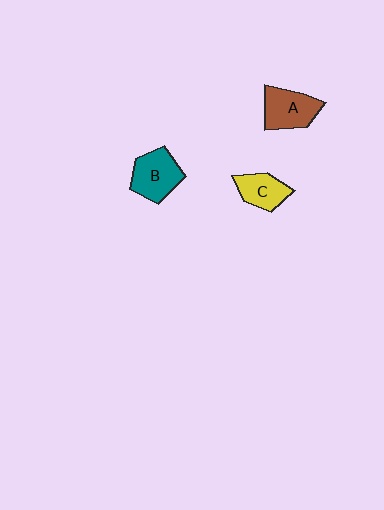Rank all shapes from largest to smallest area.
From largest to smallest: B (teal), A (brown), C (yellow).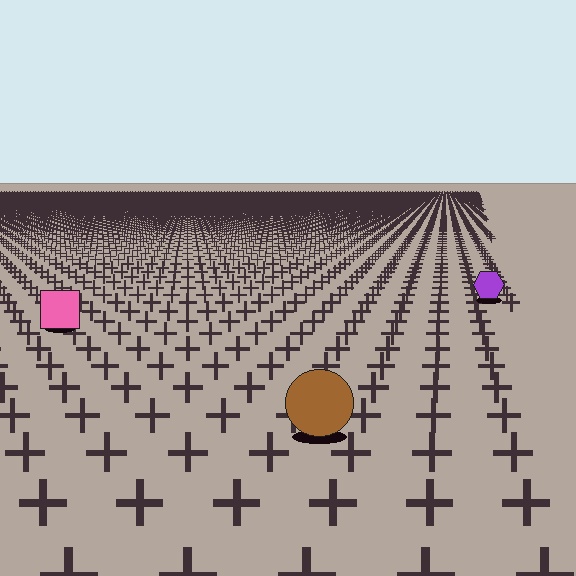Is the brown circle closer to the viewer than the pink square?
Yes. The brown circle is closer — you can tell from the texture gradient: the ground texture is coarser near it.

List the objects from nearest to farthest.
From nearest to farthest: the brown circle, the pink square, the purple hexagon.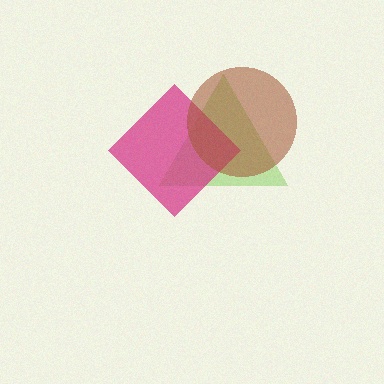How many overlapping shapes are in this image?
There are 3 overlapping shapes in the image.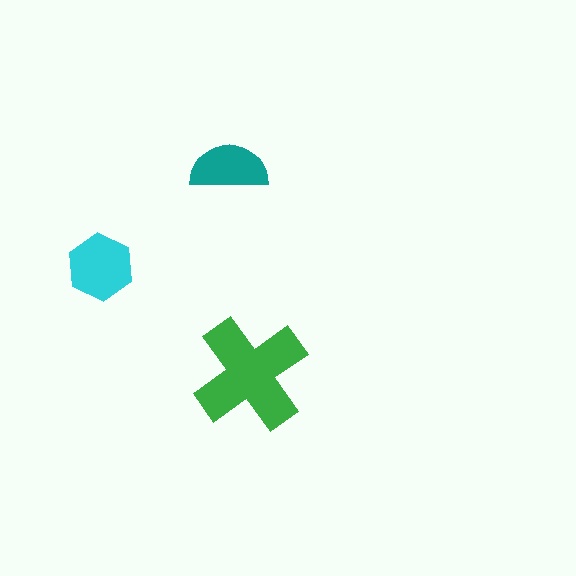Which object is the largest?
The green cross.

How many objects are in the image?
There are 3 objects in the image.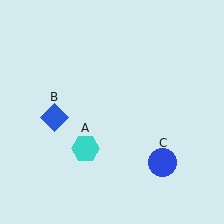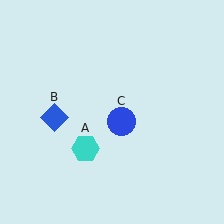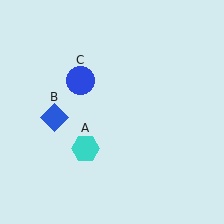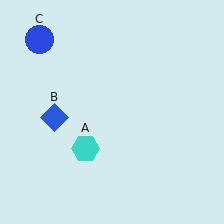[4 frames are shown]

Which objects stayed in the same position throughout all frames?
Cyan hexagon (object A) and blue diamond (object B) remained stationary.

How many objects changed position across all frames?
1 object changed position: blue circle (object C).